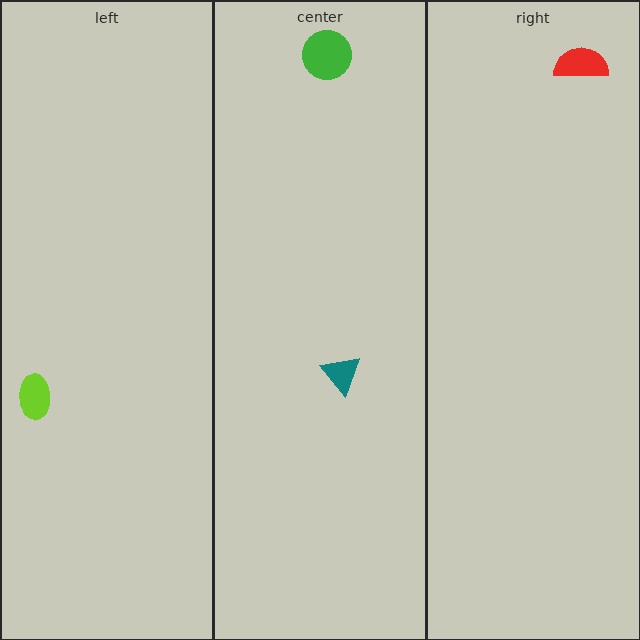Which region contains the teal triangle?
The center region.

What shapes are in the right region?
The red semicircle.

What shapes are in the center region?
The teal triangle, the green circle.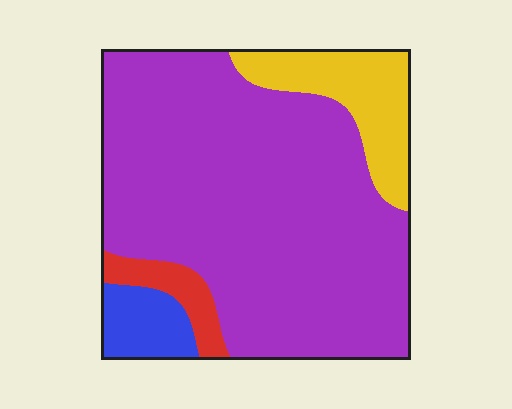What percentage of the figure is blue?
Blue takes up less than a quarter of the figure.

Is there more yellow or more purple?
Purple.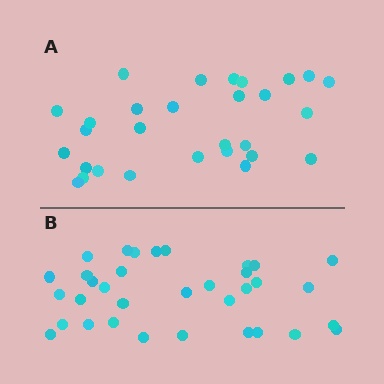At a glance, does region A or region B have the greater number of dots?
Region B (the bottom region) has more dots.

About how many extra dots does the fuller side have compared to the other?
Region B has about 5 more dots than region A.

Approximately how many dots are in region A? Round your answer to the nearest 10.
About 30 dots. (The exact count is 29, which rounds to 30.)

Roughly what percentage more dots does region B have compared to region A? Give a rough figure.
About 15% more.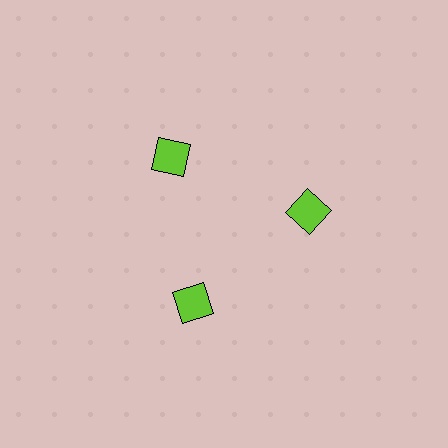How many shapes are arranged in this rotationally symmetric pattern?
There are 3 shapes, arranged in 3 groups of 1.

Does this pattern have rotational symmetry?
Yes, this pattern has 3-fold rotational symmetry. It looks the same after rotating 120 degrees around the center.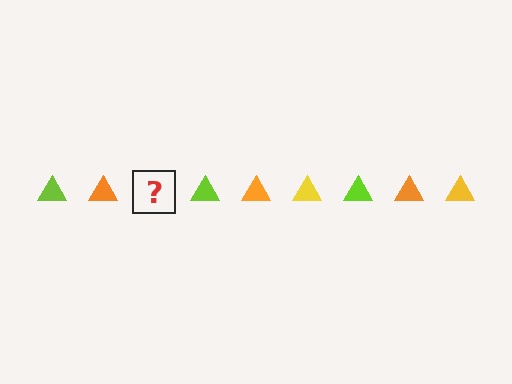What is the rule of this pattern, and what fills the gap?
The rule is that the pattern cycles through lime, orange, yellow triangles. The gap should be filled with a yellow triangle.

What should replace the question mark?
The question mark should be replaced with a yellow triangle.